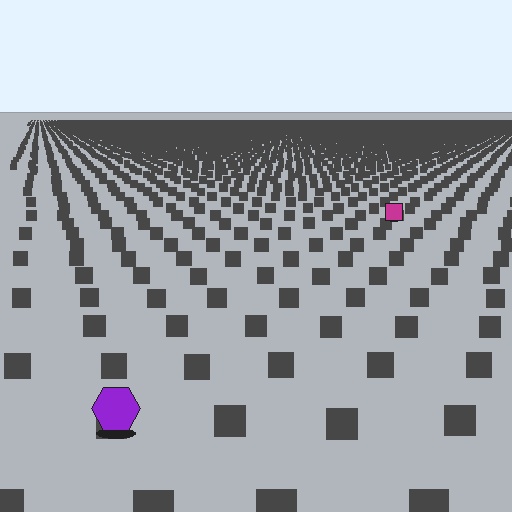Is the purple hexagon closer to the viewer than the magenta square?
Yes. The purple hexagon is closer — you can tell from the texture gradient: the ground texture is coarser near it.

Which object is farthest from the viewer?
The magenta square is farthest from the viewer. It appears smaller and the ground texture around it is denser.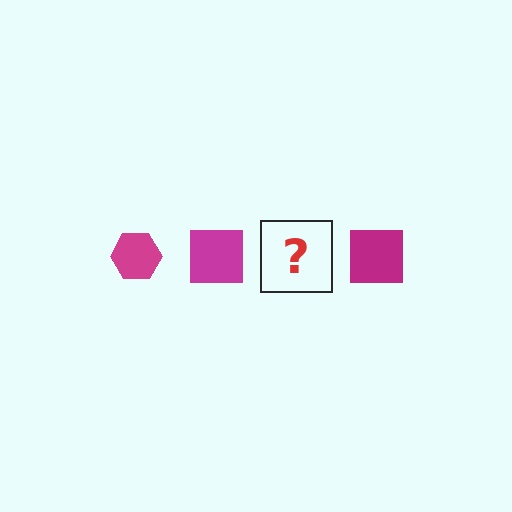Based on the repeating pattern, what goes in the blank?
The blank should be a magenta hexagon.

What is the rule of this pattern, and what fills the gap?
The rule is that the pattern cycles through hexagon, square shapes in magenta. The gap should be filled with a magenta hexagon.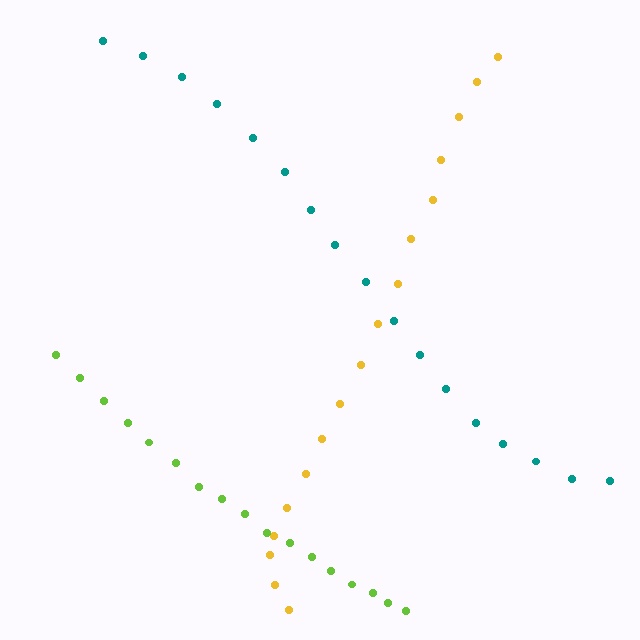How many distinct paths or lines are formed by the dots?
There are 3 distinct paths.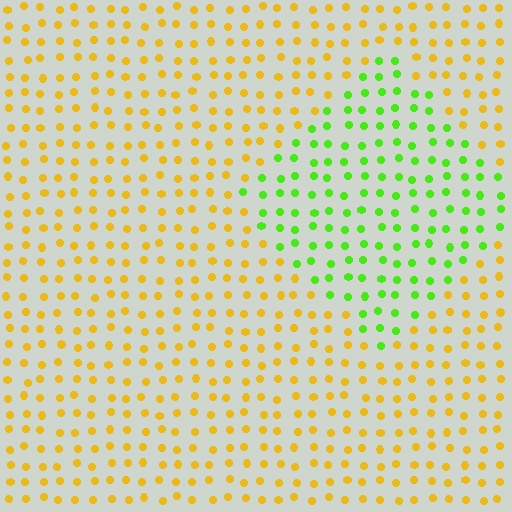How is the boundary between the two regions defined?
The boundary is defined purely by a slight shift in hue (about 60 degrees). Spacing, size, and orientation are identical on both sides.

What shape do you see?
I see a diamond.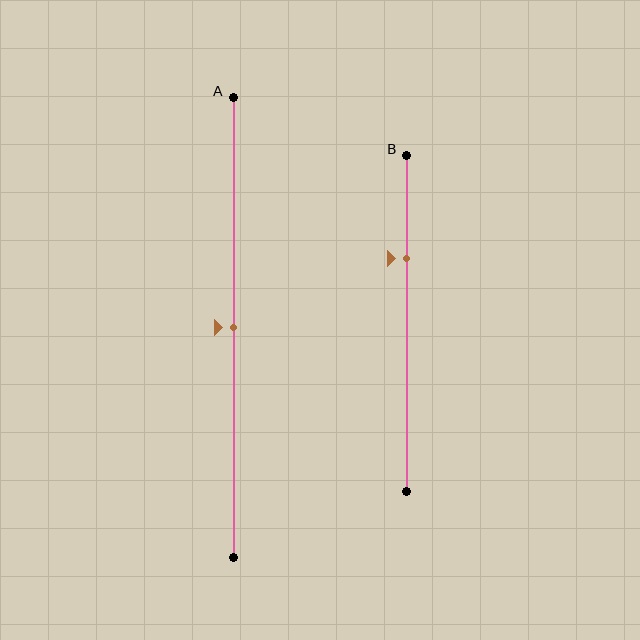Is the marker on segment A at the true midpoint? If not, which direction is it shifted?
Yes, the marker on segment A is at the true midpoint.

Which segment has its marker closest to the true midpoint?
Segment A has its marker closest to the true midpoint.